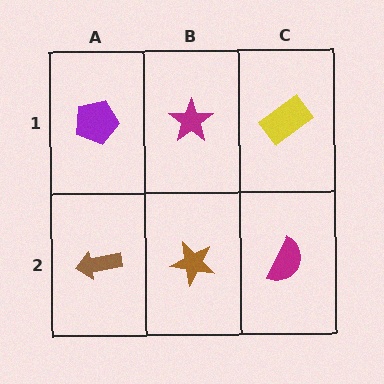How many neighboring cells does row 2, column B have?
3.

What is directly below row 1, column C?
A magenta semicircle.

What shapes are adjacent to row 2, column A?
A purple pentagon (row 1, column A), a brown star (row 2, column B).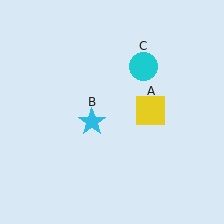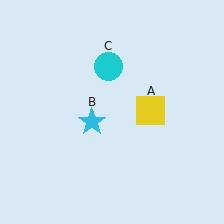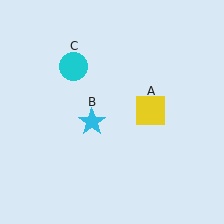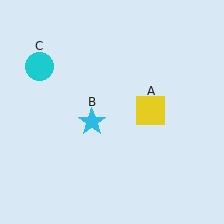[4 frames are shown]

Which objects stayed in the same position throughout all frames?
Yellow square (object A) and cyan star (object B) remained stationary.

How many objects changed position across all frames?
1 object changed position: cyan circle (object C).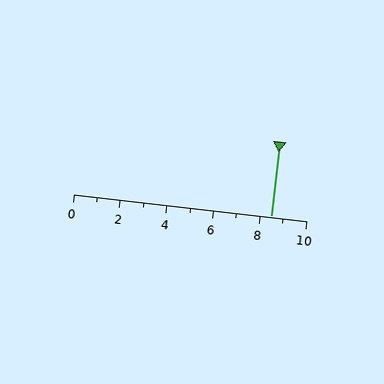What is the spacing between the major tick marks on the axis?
The major ticks are spaced 2 apart.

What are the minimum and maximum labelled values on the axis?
The axis runs from 0 to 10.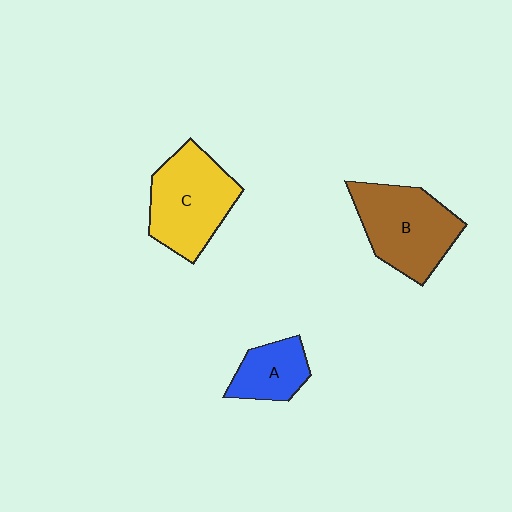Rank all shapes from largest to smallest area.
From largest to smallest: B (brown), C (yellow), A (blue).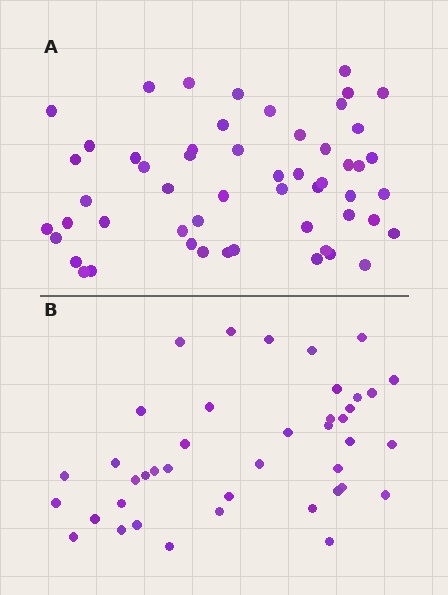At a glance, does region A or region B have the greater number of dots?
Region A (the top region) has more dots.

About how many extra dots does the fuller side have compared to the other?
Region A has approximately 15 more dots than region B.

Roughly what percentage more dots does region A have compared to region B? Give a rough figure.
About 30% more.